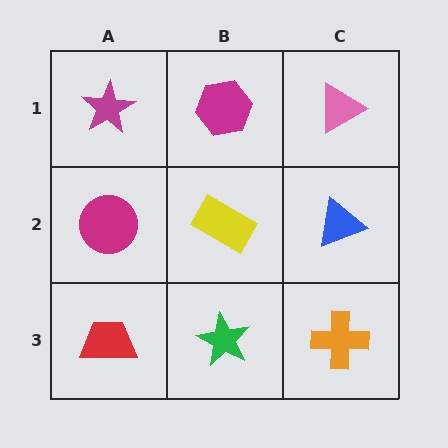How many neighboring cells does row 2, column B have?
4.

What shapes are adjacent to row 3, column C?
A blue triangle (row 2, column C), a green star (row 3, column B).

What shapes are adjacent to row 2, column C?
A pink triangle (row 1, column C), an orange cross (row 3, column C), a yellow rectangle (row 2, column B).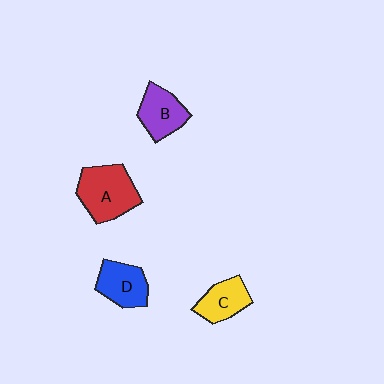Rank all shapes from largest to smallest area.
From largest to smallest: A (red), D (blue), B (purple), C (yellow).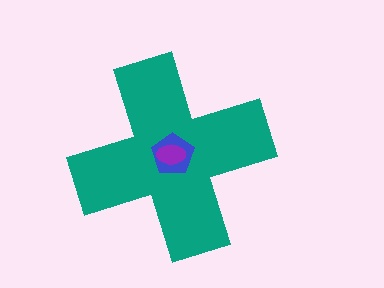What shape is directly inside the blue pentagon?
The purple ellipse.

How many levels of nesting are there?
3.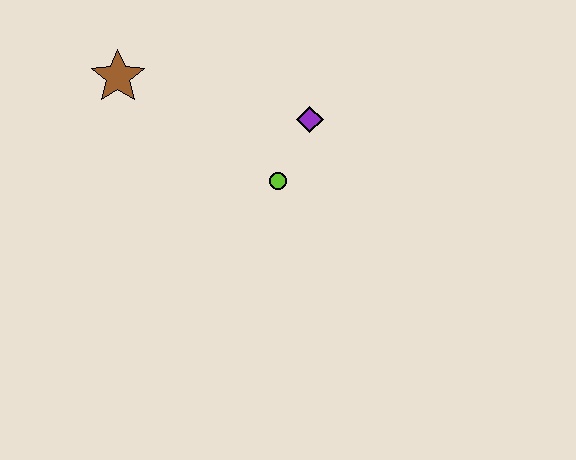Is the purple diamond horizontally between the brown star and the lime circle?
No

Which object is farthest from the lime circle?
The brown star is farthest from the lime circle.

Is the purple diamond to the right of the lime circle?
Yes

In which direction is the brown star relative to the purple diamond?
The brown star is to the left of the purple diamond.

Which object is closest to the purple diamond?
The lime circle is closest to the purple diamond.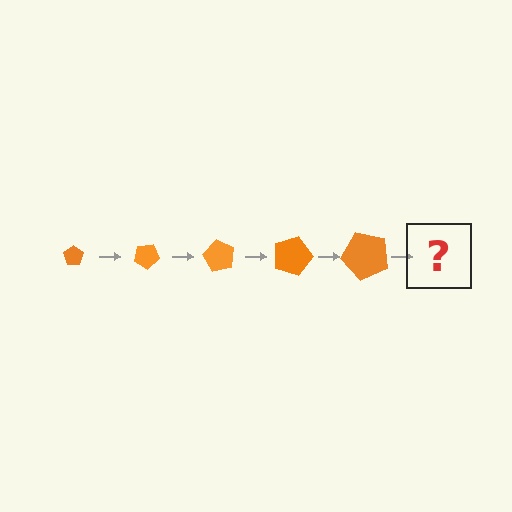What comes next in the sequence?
The next element should be a pentagon, larger than the previous one and rotated 150 degrees from the start.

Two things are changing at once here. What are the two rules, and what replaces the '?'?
The two rules are that the pentagon grows larger each step and it rotates 30 degrees each step. The '?' should be a pentagon, larger than the previous one and rotated 150 degrees from the start.